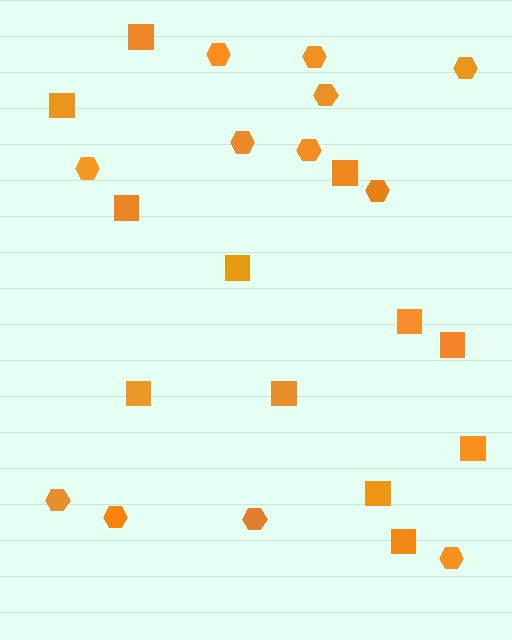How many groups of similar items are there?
There are 2 groups: one group of squares (12) and one group of hexagons (12).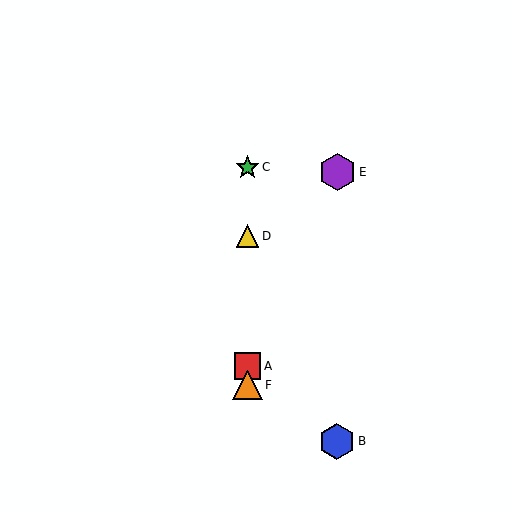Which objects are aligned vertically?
Objects A, C, D, F are aligned vertically.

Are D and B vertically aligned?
No, D is at x≈248 and B is at x≈337.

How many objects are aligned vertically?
4 objects (A, C, D, F) are aligned vertically.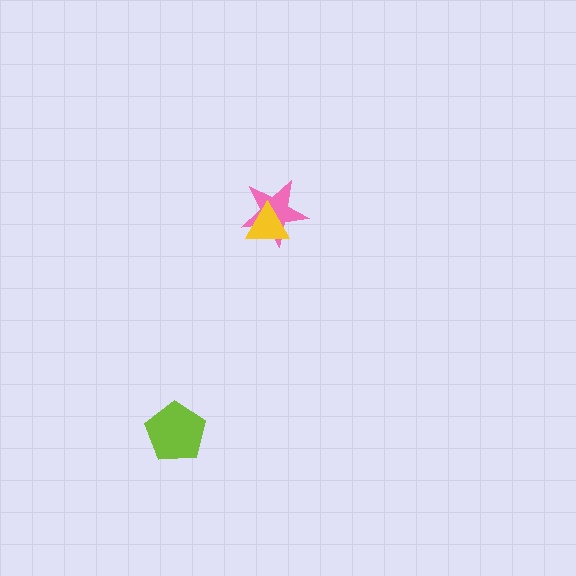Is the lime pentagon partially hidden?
No, no other shape covers it.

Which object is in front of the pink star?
The yellow triangle is in front of the pink star.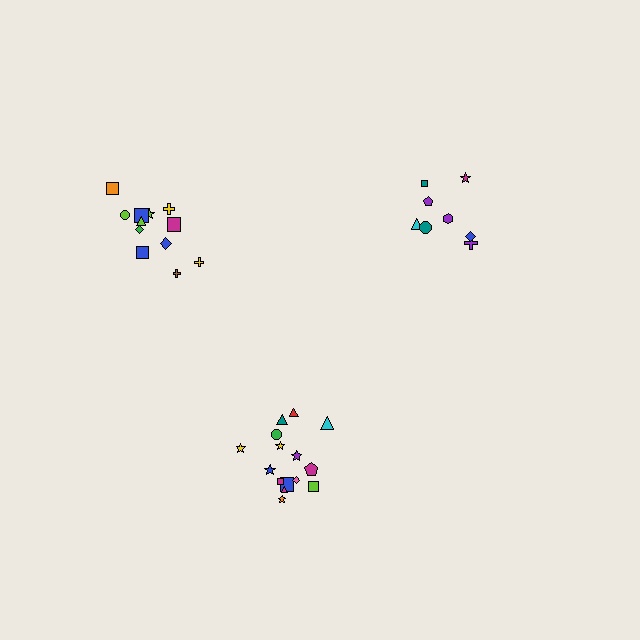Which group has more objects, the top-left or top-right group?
The top-left group.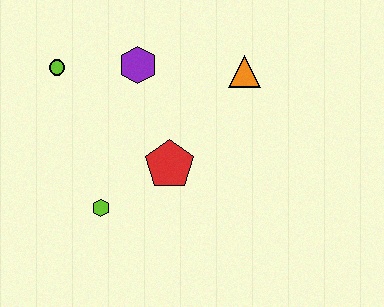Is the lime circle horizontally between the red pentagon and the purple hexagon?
No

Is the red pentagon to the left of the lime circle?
No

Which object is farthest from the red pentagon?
The lime circle is farthest from the red pentagon.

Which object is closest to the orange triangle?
The purple hexagon is closest to the orange triangle.